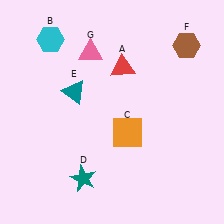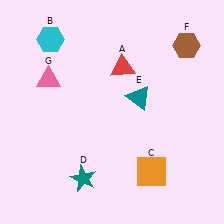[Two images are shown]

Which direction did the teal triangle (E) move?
The teal triangle (E) moved right.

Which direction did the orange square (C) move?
The orange square (C) moved down.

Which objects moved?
The objects that moved are: the orange square (C), the teal triangle (E), the pink triangle (G).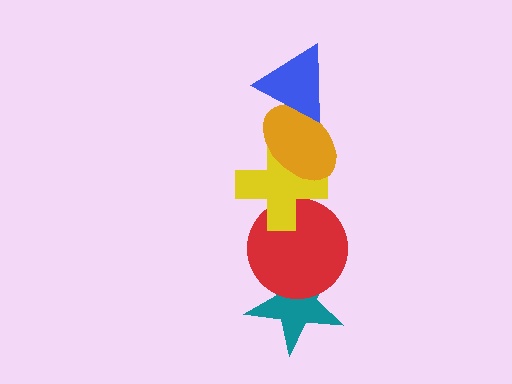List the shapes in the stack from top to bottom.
From top to bottom: the blue triangle, the orange ellipse, the yellow cross, the red circle, the teal star.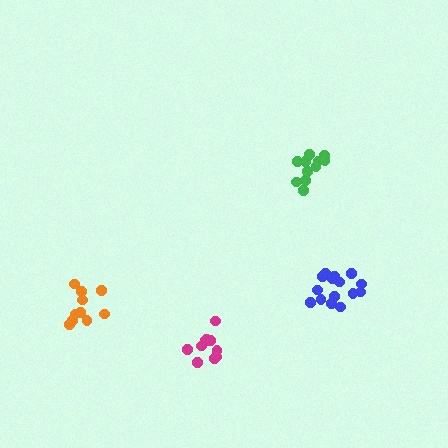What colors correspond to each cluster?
The clusters are colored: orange, magenta, blue, green.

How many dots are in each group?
Group 1: 10 dots, Group 2: 11 dots, Group 3: 15 dots, Group 4: 11 dots (47 total).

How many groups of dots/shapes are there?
There are 4 groups.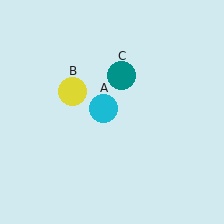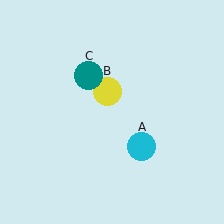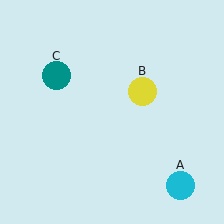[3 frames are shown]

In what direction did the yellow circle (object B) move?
The yellow circle (object B) moved right.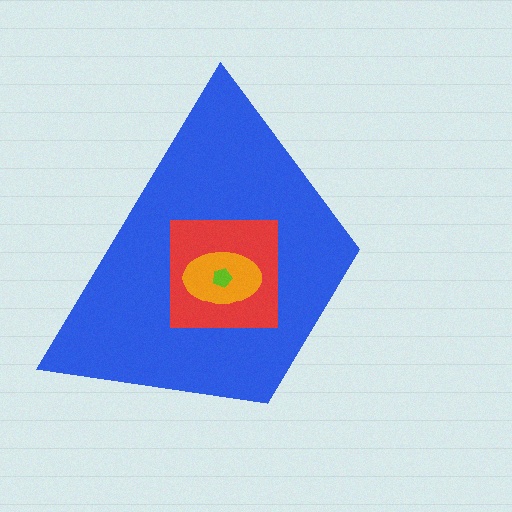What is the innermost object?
The lime pentagon.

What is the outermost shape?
The blue trapezoid.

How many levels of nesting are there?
4.